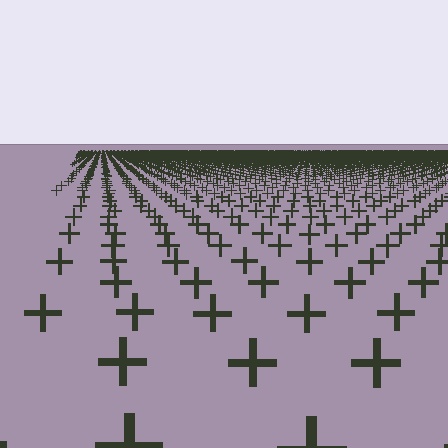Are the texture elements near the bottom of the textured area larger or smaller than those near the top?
Larger. Near the bottom, elements are closer to the viewer and appear at a bigger on-screen size.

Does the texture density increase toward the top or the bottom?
Density increases toward the top.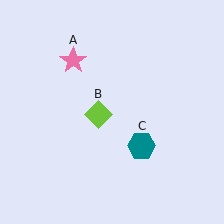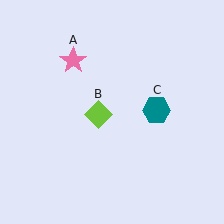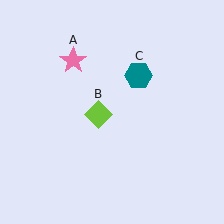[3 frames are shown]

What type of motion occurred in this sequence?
The teal hexagon (object C) rotated counterclockwise around the center of the scene.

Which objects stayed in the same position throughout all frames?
Pink star (object A) and lime diamond (object B) remained stationary.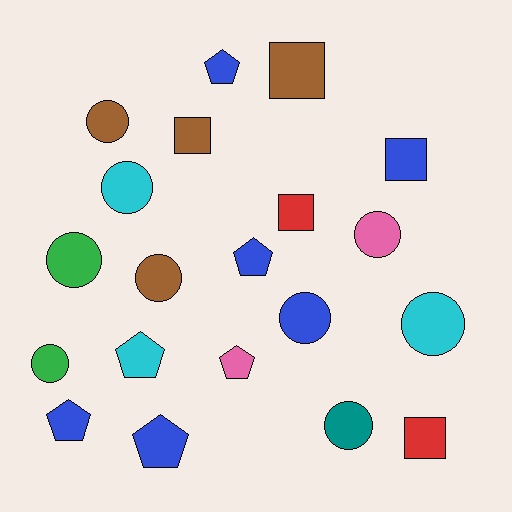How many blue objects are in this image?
There are 6 blue objects.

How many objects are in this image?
There are 20 objects.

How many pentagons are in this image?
There are 6 pentagons.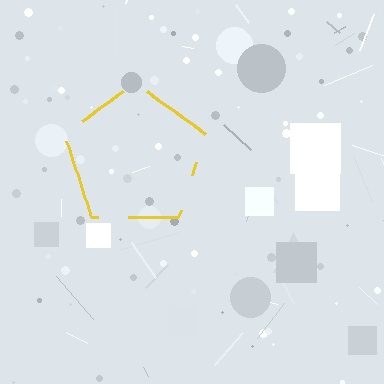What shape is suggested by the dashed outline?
The dashed outline suggests a pentagon.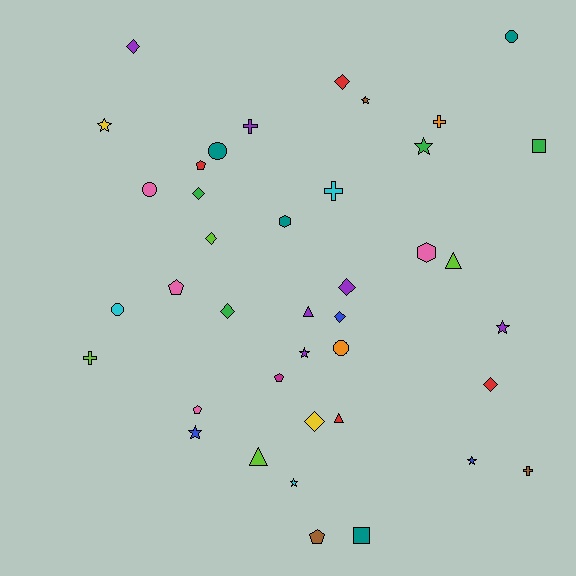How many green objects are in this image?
There are 4 green objects.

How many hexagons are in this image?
There are 2 hexagons.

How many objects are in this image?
There are 40 objects.